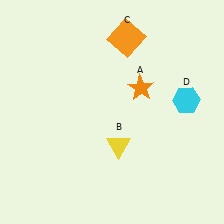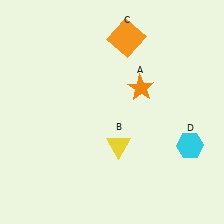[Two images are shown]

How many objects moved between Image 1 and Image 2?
1 object moved between the two images.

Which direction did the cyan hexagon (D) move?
The cyan hexagon (D) moved down.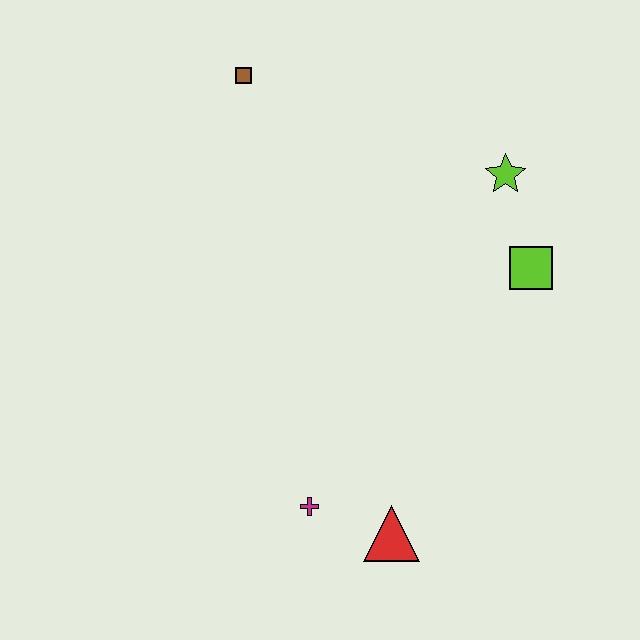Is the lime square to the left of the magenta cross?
No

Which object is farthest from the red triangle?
The brown square is farthest from the red triangle.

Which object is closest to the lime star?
The lime square is closest to the lime star.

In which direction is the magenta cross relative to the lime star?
The magenta cross is below the lime star.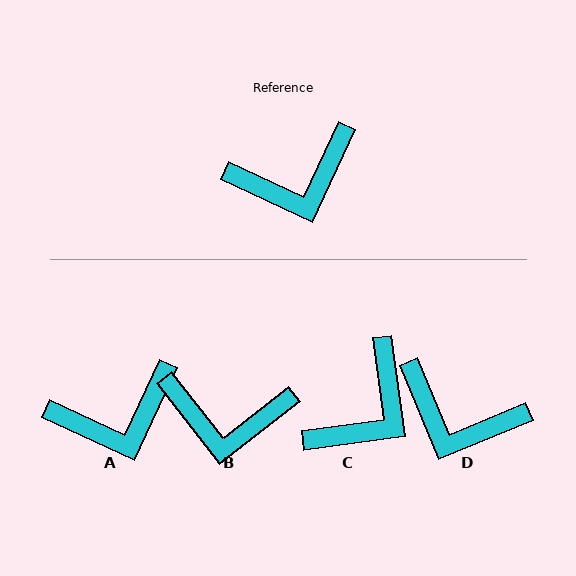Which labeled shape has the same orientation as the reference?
A.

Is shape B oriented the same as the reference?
No, it is off by about 27 degrees.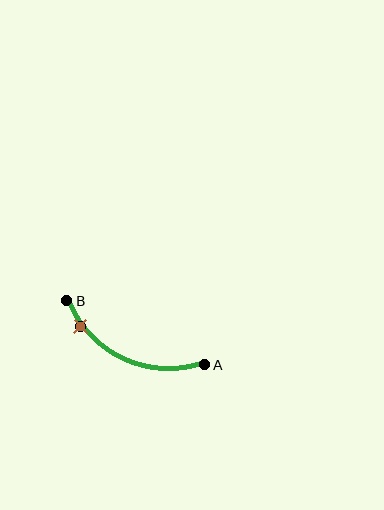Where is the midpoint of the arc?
The arc midpoint is the point on the curve farthest from the straight line joining A and B. It sits below that line.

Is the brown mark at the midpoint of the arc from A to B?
No. The brown mark lies on the arc but is closer to endpoint B. The arc midpoint would be at the point on the curve equidistant along the arc from both A and B.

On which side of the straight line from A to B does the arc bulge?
The arc bulges below the straight line connecting A and B.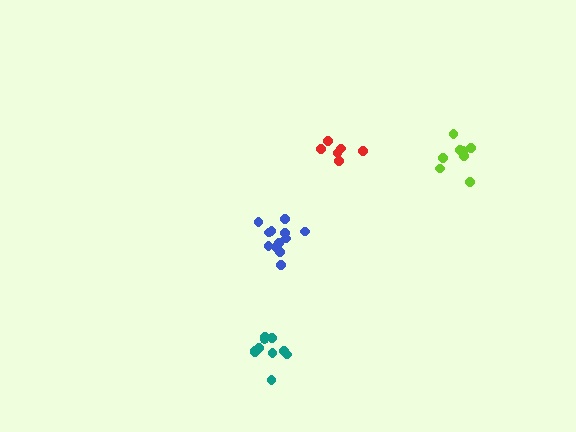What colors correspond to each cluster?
The clusters are colored: teal, lime, red, blue.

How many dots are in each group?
Group 1: 10 dots, Group 2: 8 dots, Group 3: 6 dots, Group 4: 12 dots (36 total).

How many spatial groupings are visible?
There are 4 spatial groupings.